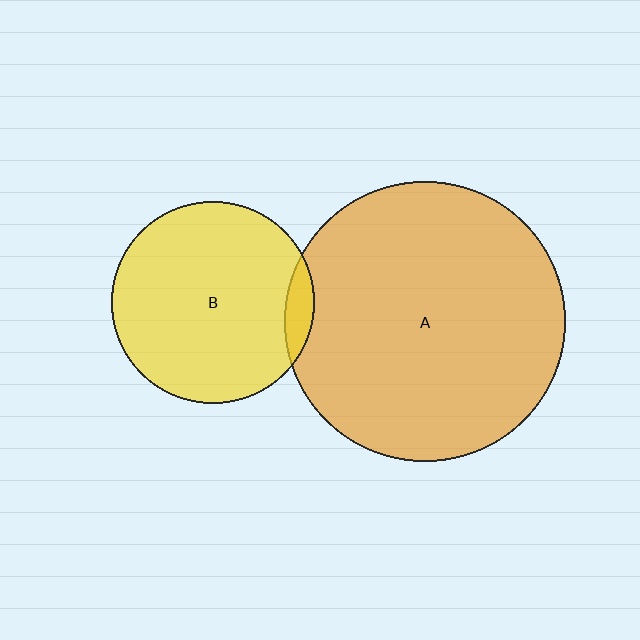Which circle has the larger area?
Circle A (orange).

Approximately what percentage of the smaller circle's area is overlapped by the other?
Approximately 5%.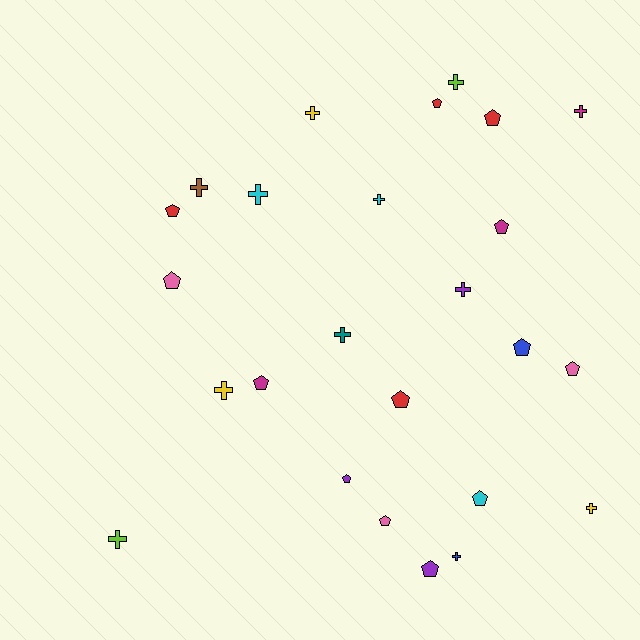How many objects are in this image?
There are 25 objects.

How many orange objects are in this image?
There are no orange objects.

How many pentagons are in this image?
There are 13 pentagons.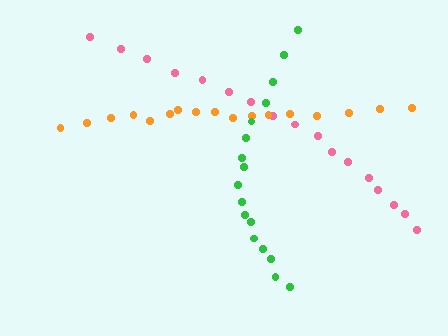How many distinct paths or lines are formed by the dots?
There are 3 distinct paths.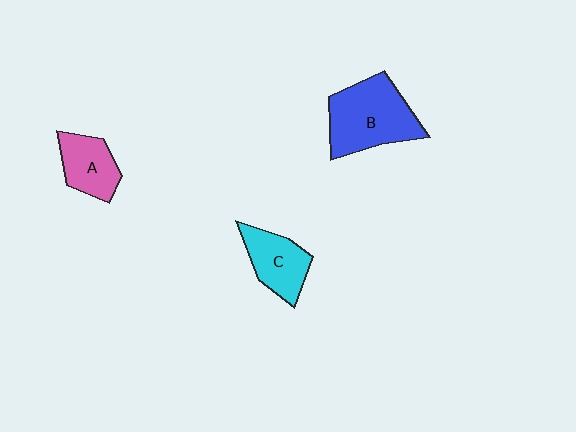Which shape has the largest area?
Shape B (blue).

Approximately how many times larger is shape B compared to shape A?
Approximately 1.8 times.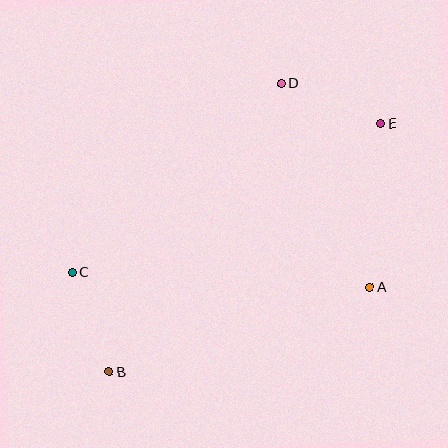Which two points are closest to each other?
Points B and C are closest to each other.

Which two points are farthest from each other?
Points B and E are farthest from each other.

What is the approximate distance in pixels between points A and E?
The distance between A and E is approximately 164 pixels.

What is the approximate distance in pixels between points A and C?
The distance between A and C is approximately 298 pixels.